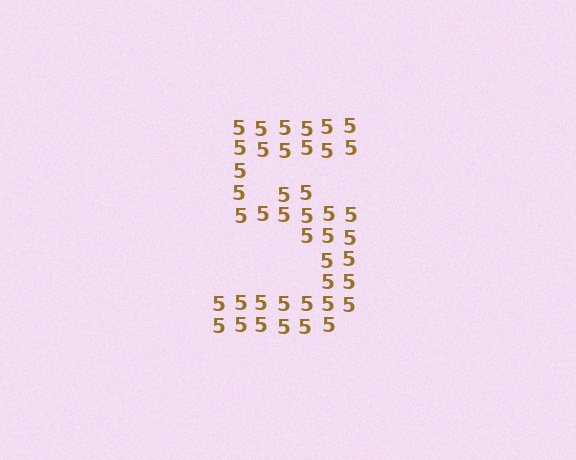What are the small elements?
The small elements are digit 5's.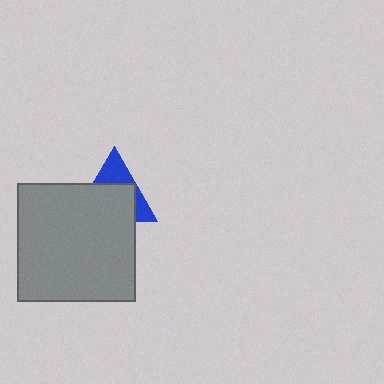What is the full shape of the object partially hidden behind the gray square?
The partially hidden object is a blue triangle.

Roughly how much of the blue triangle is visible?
A small part of it is visible (roughly 38%).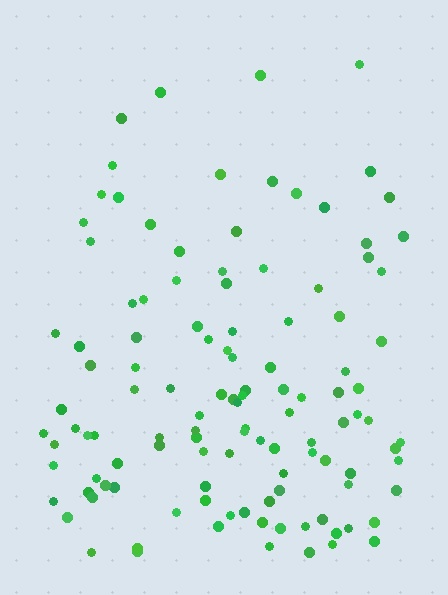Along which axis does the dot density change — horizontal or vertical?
Vertical.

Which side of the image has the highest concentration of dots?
The bottom.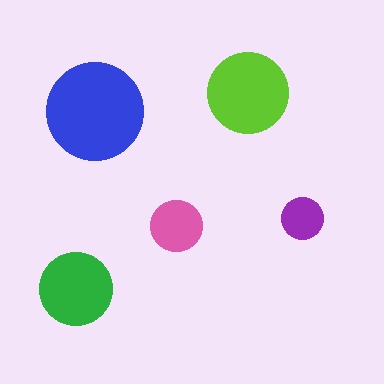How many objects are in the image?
There are 5 objects in the image.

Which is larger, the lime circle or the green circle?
The lime one.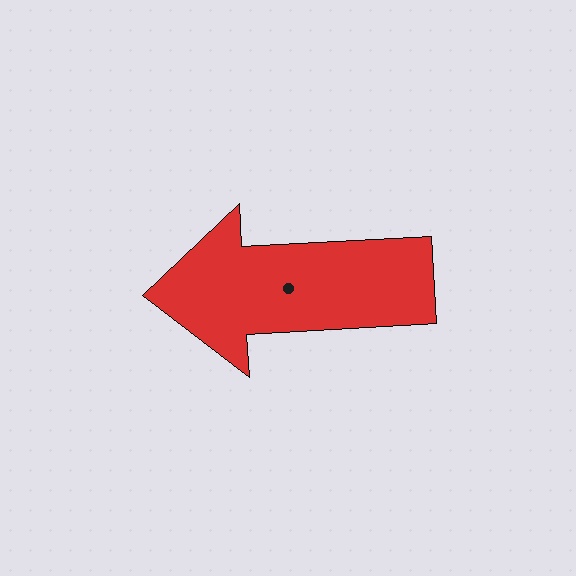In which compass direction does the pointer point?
West.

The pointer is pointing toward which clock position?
Roughly 9 o'clock.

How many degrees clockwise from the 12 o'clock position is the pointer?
Approximately 267 degrees.